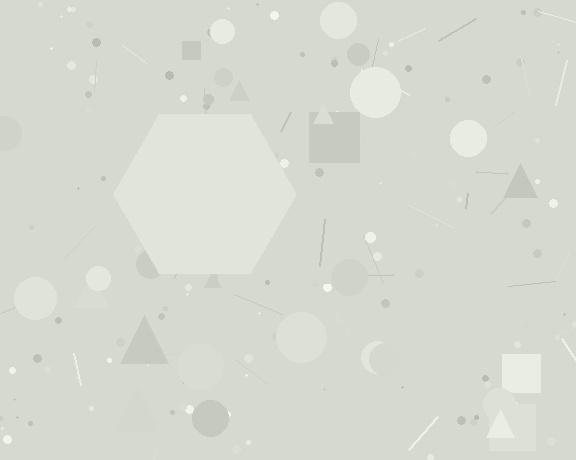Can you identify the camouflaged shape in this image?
The camouflaged shape is a hexagon.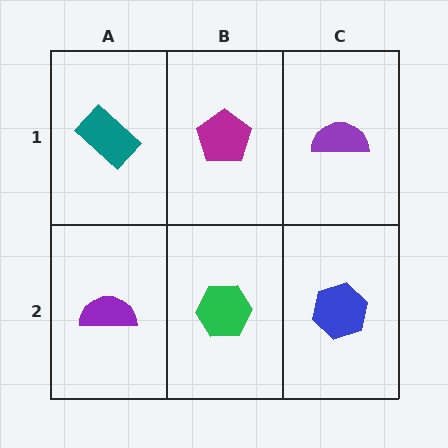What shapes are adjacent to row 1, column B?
A green hexagon (row 2, column B), a teal rectangle (row 1, column A), a purple semicircle (row 1, column C).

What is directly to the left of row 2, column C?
A green hexagon.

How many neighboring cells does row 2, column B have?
3.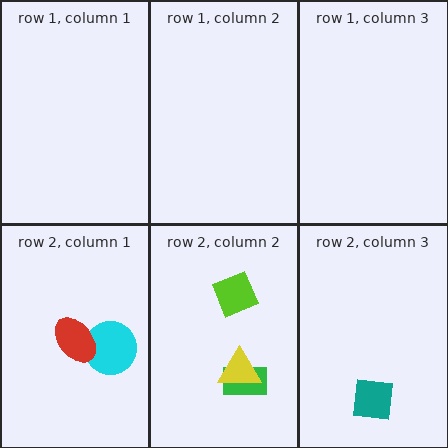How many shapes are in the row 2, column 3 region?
1.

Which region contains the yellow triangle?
The row 2, column 2 region.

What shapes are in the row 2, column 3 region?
The teal square.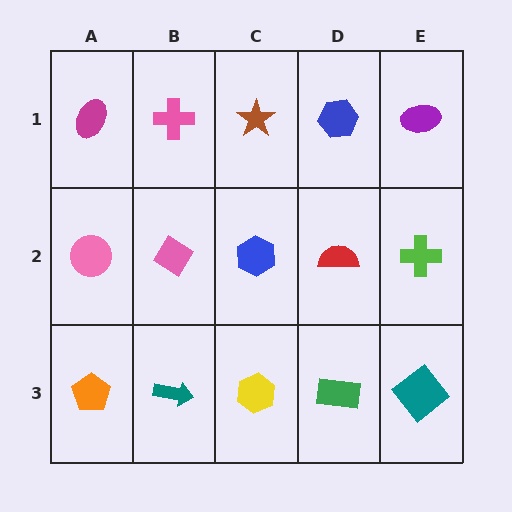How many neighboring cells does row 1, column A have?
2.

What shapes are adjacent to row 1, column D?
A red semicircle (row 2, column D), a brown star (row 1, column C), a purple ellipse (row 1, column E).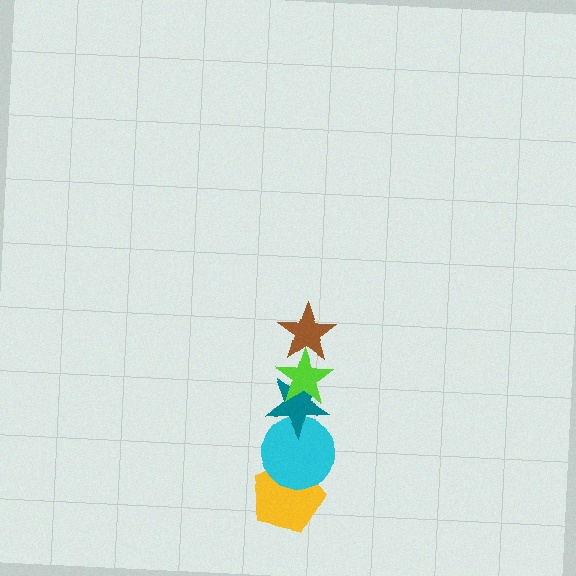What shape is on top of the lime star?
The brown star is on top of the lime star.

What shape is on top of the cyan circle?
The teal star is on top of the cyan circle.